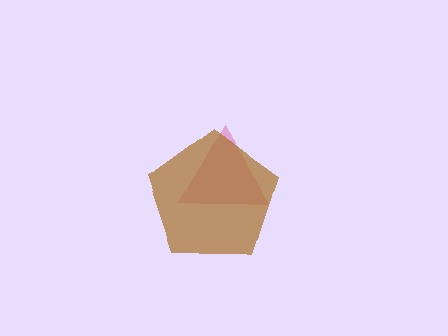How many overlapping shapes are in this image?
There are 2 overlapping shapes in the image.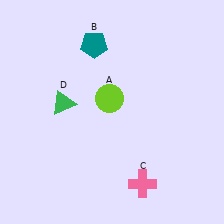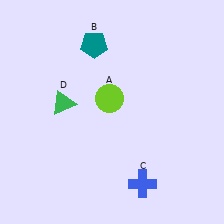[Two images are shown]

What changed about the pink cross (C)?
In Image 1, C is pink. In Image 2, it changed to blue.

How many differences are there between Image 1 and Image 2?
There is 1 difference between the two images.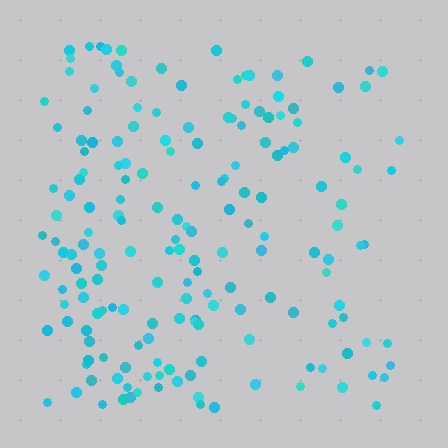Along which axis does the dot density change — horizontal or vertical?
Horizontal.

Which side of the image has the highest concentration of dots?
The left.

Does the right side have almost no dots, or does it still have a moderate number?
Still a moderate number, just noticeably fewer than the left.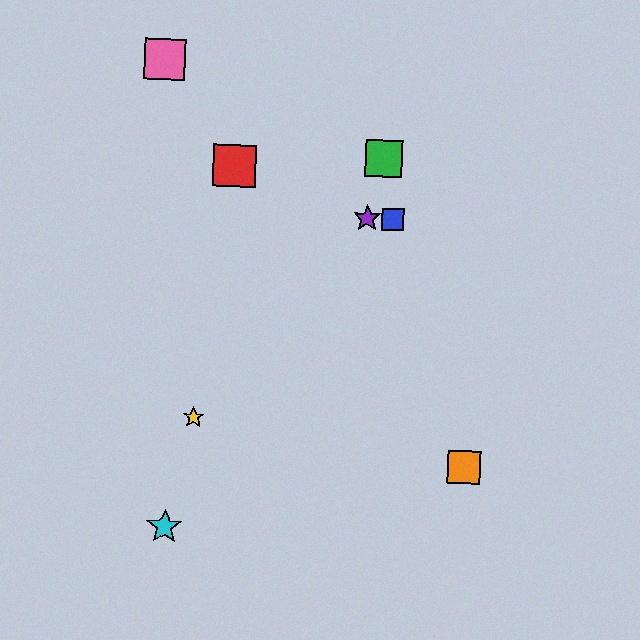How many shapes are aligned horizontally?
2 shapes (the blue square, the purple star) are aligned horizontally.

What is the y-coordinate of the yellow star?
The yellow star is at y≈417.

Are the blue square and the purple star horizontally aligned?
Yes, both are at y≈219.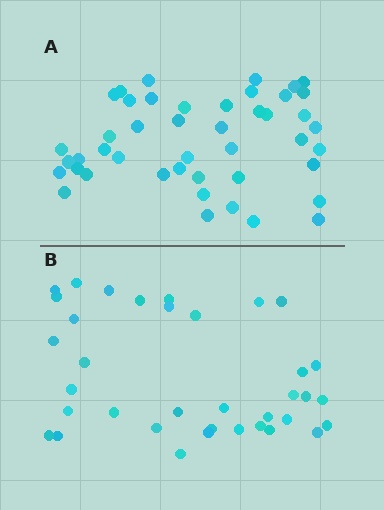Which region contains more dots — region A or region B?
Region A (the top region) has more dots.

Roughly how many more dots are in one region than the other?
Region A has roughly 8 or so more dots than region B.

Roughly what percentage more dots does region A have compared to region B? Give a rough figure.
About 25% more.